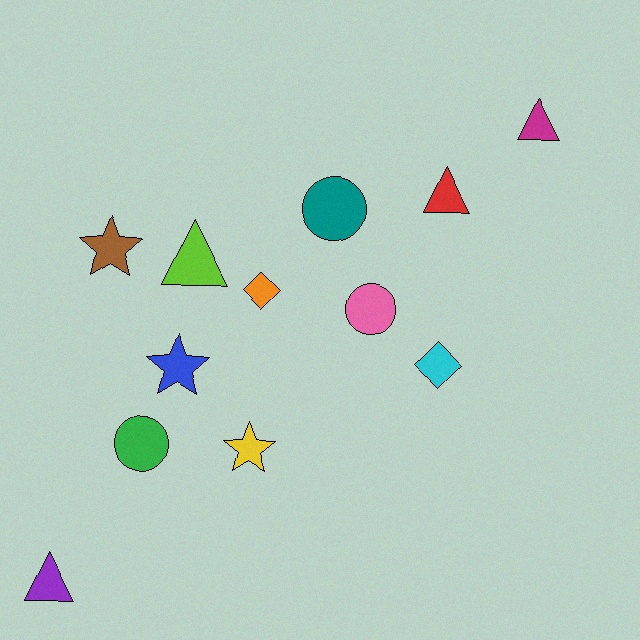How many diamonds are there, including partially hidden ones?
There are 2 diamonds.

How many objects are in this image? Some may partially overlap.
There are 12 objects.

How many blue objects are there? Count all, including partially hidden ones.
There is 1 blue object.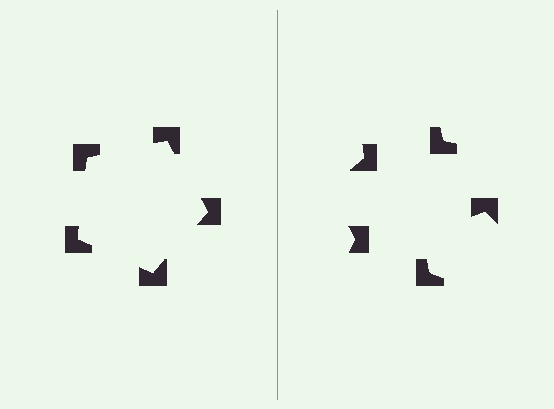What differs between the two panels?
The notched squares are positioned identically on both sides; only the wedge orientations differ. On the left they align to a pentagon; on the right they are misaligned.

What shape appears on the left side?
An illusory pentagon.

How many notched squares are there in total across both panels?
10 — 5 on each side.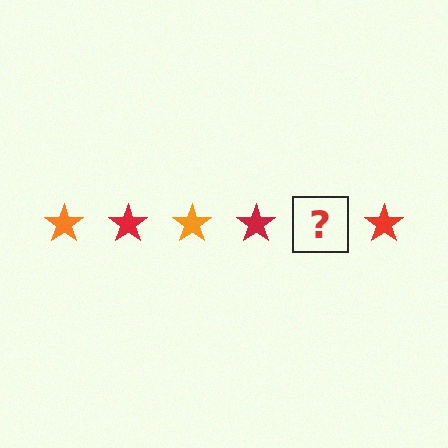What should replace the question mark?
The question mark should be replaced with an orange star.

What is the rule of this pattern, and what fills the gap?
The rule is that the pattern cycles through orange, red stars. The gap should be filled with an orange star.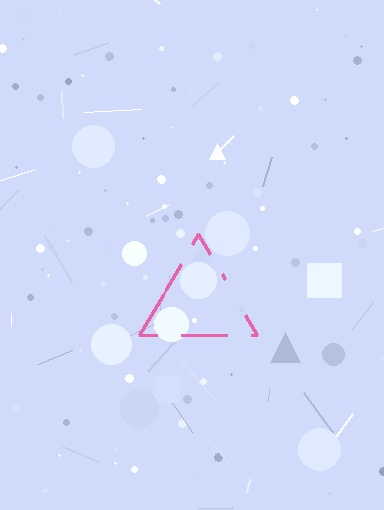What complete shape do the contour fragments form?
The contour fragments form a triangle.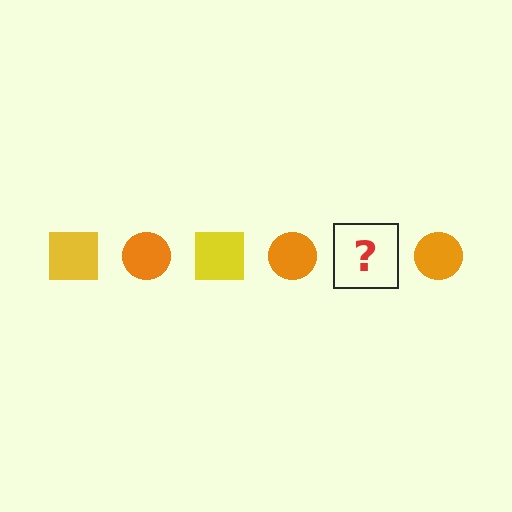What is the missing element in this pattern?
The missing element is a yellow square.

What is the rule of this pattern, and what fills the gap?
The rule is that the pattern alternates between yellow square and orange circle. The gap should be filled with a yellow square.